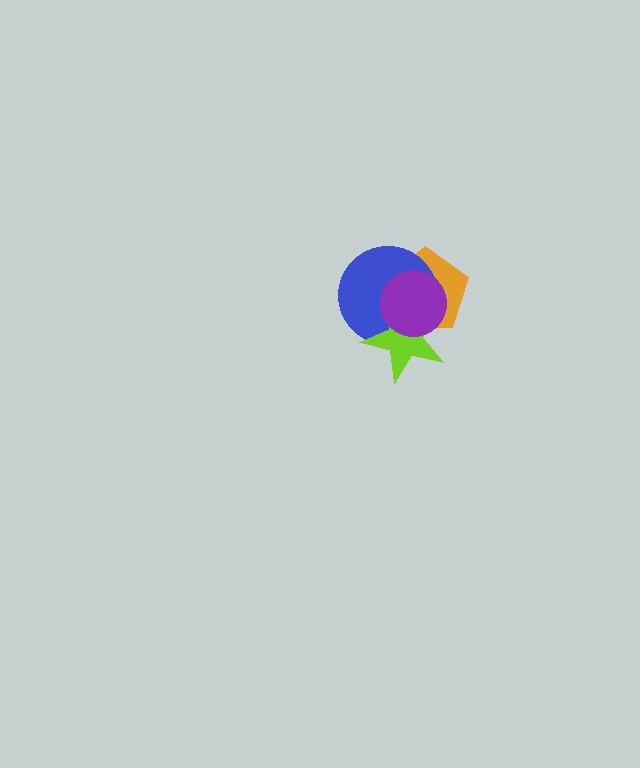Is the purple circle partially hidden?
No, no other shape covers it.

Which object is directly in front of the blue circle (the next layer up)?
The lime star is directly in front of the blue circle.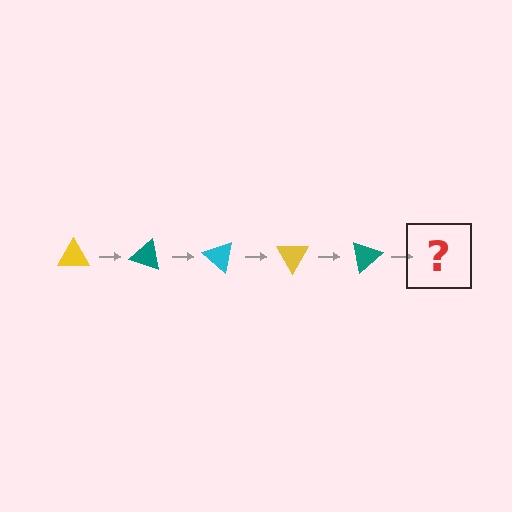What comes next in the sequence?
The next element should be a cyan triangle, rotated 100 degrees from the start.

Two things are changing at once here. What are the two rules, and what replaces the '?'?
The two rules are that it rotates 20 degrees each step and the color cycles through yellow, teal, and cyan. The '?' should be a cyan triangle, rotated 100 degrees from the start.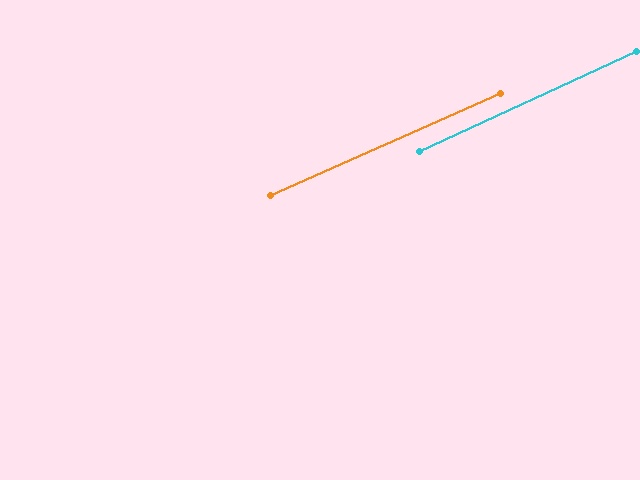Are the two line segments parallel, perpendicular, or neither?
Parallel — their directions differ by only 0.9°.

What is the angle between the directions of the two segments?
Approximately 1 degree.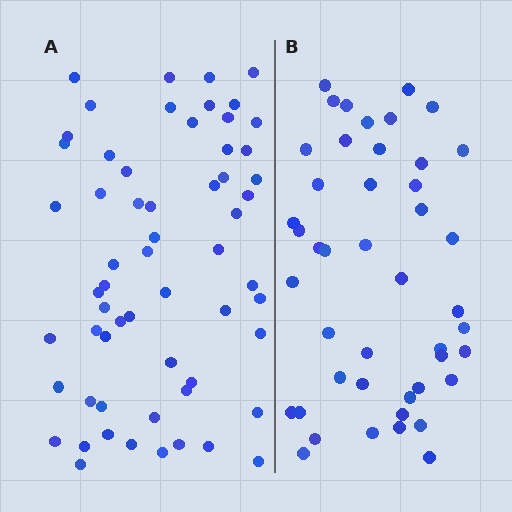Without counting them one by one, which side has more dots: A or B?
Region A (the left region) has more dots.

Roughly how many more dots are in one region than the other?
Region A has approximately 15 more dots than region B.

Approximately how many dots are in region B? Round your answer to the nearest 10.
About 40 dots. (The exact count is 45, which rounds to 40.)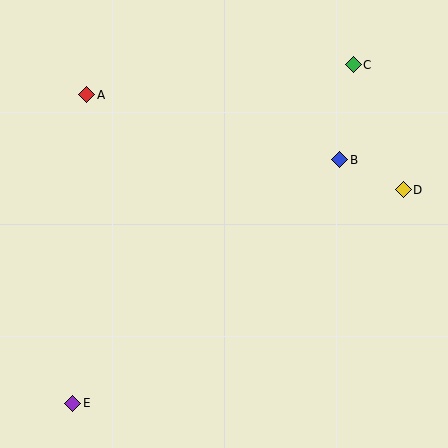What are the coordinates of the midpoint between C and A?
The midpoint between C and A is at (220, 80).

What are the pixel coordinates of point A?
Point A is at (87, 95).